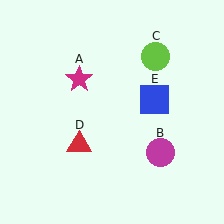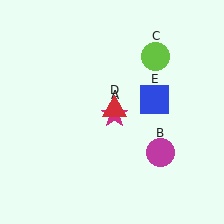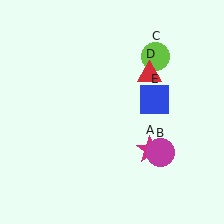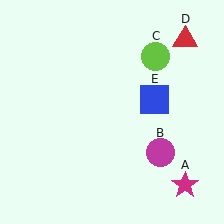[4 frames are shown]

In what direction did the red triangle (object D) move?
The red triangle (object D) moved up and to the right.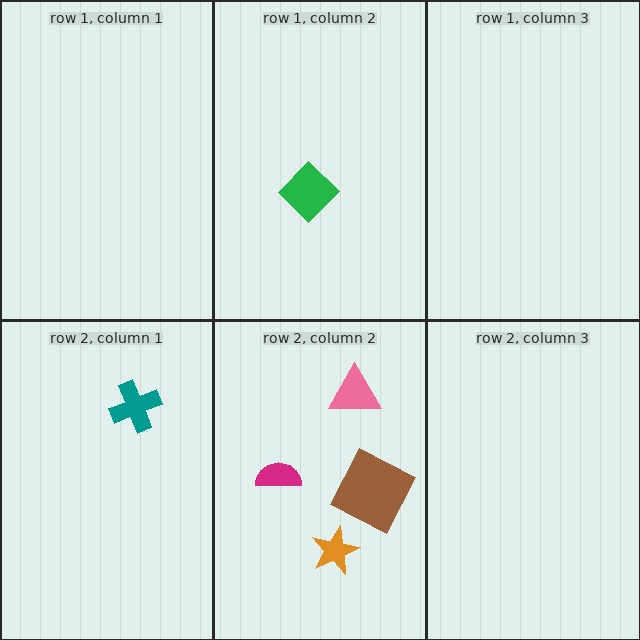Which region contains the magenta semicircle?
The row 2, column 2 region.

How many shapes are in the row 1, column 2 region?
1.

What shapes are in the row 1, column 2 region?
The green diamond.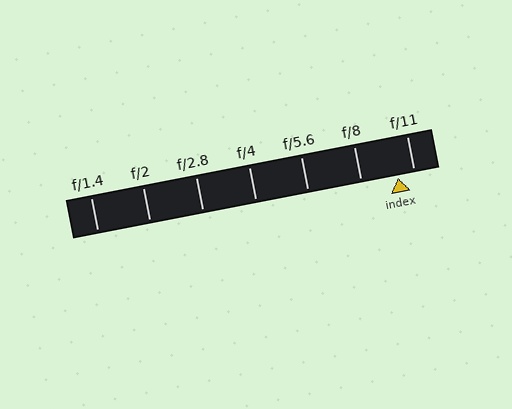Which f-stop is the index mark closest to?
The index mark is closest to f/11.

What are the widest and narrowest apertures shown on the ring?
The widest aperture shown is f/1.4 and the narrowest is f/11.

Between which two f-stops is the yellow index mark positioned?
The index mark is between f/8 and f/11.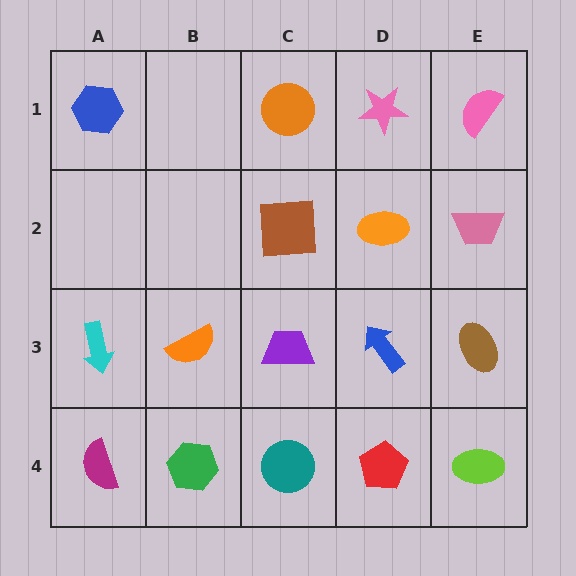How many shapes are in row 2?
3 shapes.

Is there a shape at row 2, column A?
No, that cell is empty.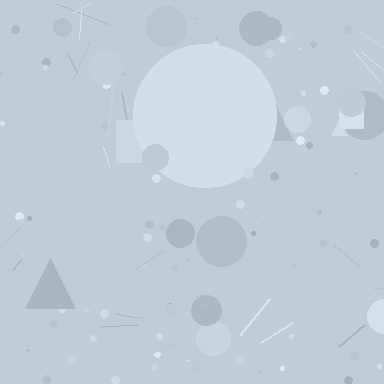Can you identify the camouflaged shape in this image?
The camouflaged shape is a circle.